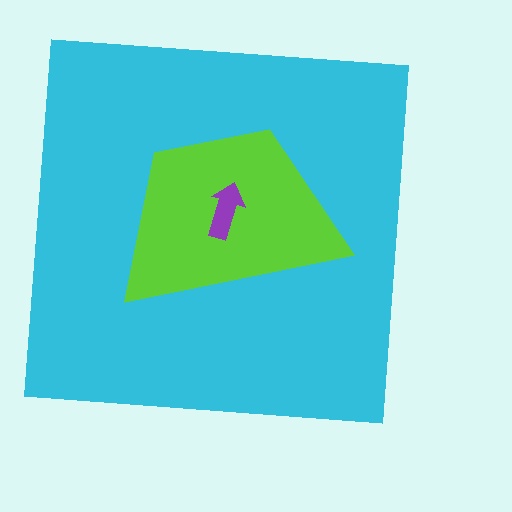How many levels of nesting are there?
3.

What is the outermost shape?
The cyan square.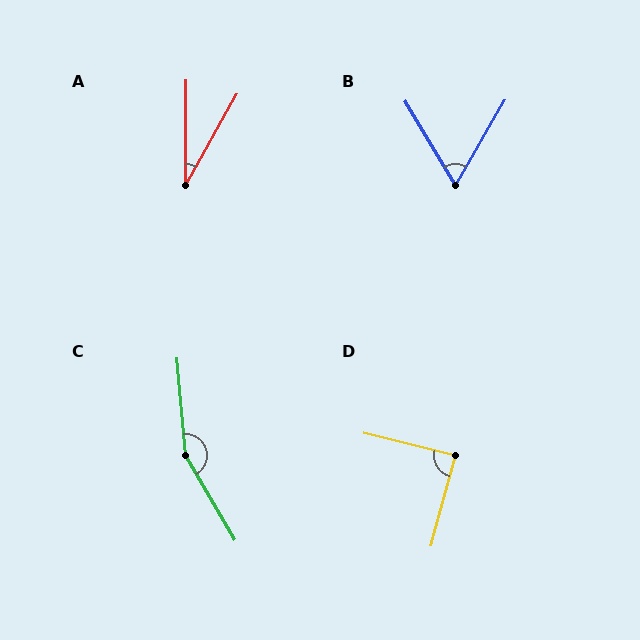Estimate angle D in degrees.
Approximately 88 degrees.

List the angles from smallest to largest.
A (29°), B (61°), D (88°), C (154°).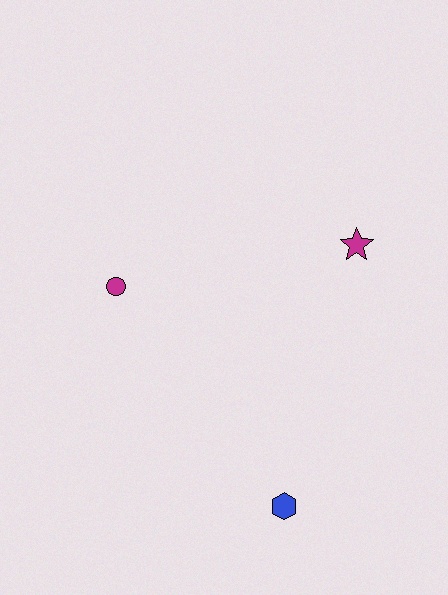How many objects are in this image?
There are 3 objects.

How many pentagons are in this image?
There are no pentagons.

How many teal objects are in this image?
There are no teal objects.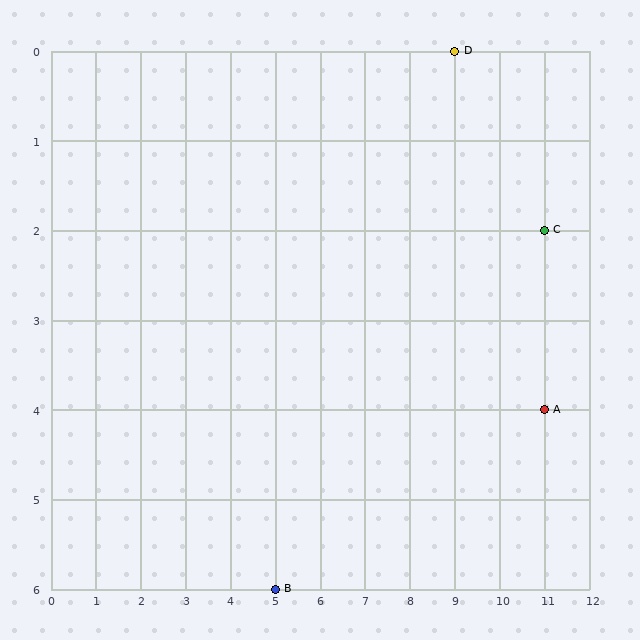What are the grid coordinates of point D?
Point D is at grid coordinates (9, 0).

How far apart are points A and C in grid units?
Points A and C are 2 rows apart.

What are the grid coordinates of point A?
Point A is at grid coordinates (11, 4).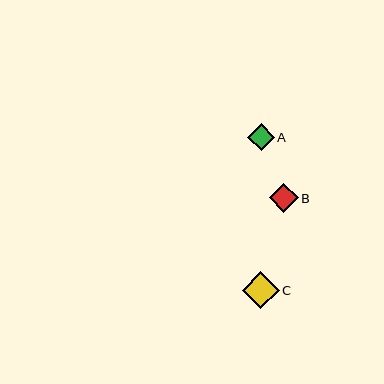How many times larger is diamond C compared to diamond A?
Diamond C is approximately 1.4 times the size of diamond A.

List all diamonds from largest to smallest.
From largest to smallest: C, B, A.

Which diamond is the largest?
Diamond C is the largest with a size of approximately 37 pixels.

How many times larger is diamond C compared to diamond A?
Diamond C is approximately 1.4 times the size of diamond A.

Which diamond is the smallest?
Diamond A is the smallest with a size of approximately 26 pixels.